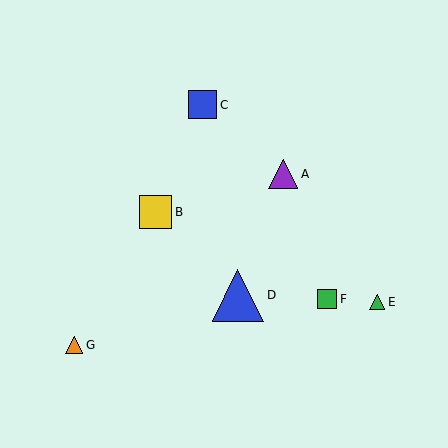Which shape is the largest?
The blue triangle (labeled D) is the largest.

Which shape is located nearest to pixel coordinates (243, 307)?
The blue triangle (labeled D) at (238, 295) is nearest to that location.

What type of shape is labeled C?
Shape C is a blue square.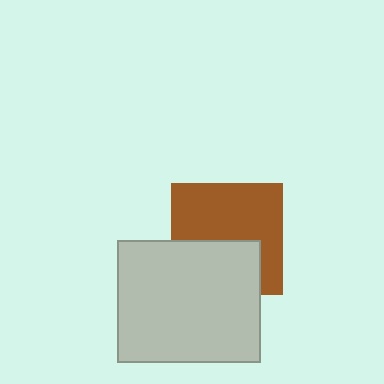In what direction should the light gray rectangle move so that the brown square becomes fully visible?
The light gray rectangle should move down. That is the shortest direction to clear the overlap and leave the brown square fully visible.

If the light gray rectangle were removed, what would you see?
You would see the complete brown square.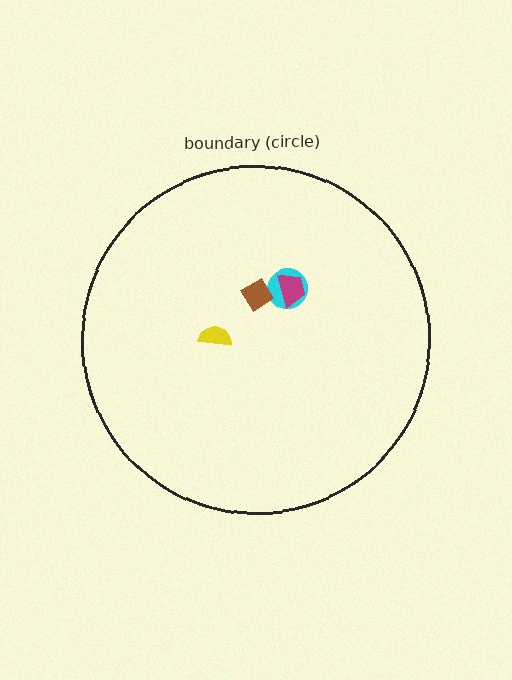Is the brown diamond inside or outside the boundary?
Inside.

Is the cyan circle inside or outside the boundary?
Inside.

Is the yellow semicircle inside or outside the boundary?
Inside.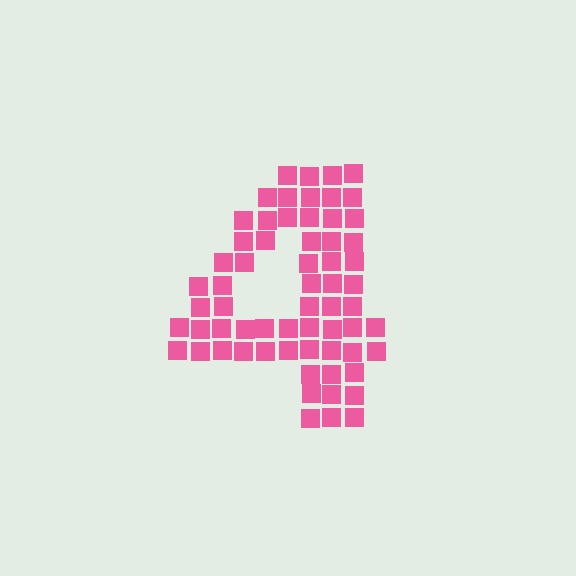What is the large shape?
The large shape is the digit 4.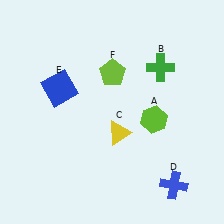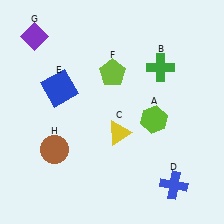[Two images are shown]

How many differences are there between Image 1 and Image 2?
There are 2 differences between the two images.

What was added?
A purple diamond (G), a brown circle (H) were added in Image 2.